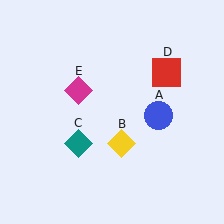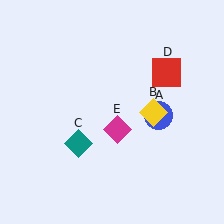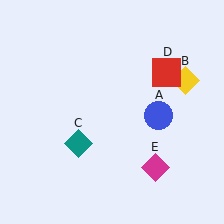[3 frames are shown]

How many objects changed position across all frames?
2 objects changed position: yellow diamond (object B), magenta diamond (object E).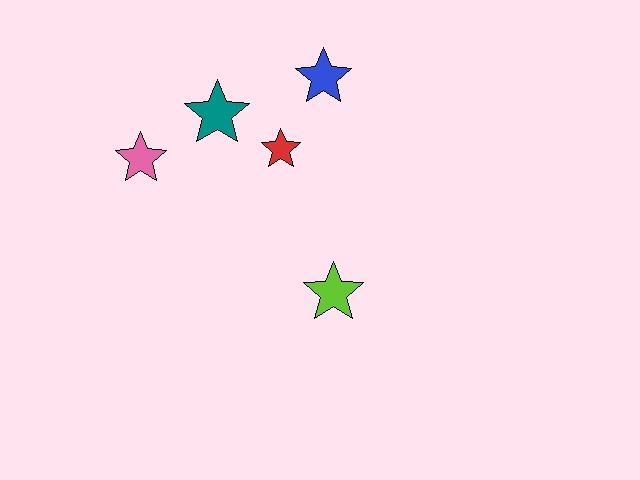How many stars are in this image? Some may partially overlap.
There are 5 stars.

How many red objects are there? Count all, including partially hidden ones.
There is 1 red object.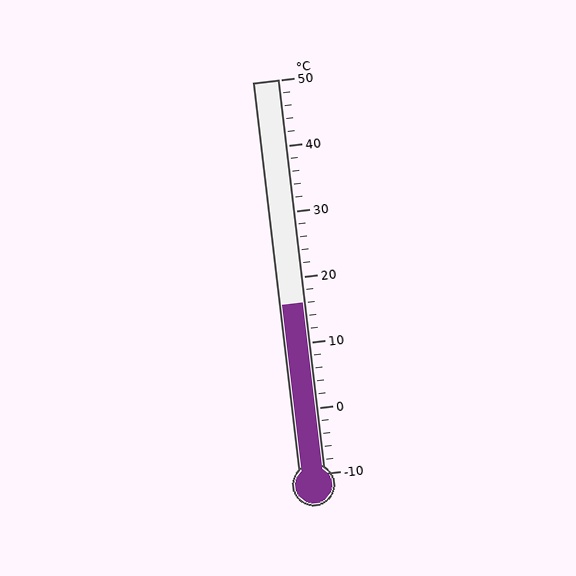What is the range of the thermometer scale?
The thermometer scale ranges from -10°C to 50°C.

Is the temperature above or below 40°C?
The temperature is below 40°C.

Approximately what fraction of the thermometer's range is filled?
The thermometer is filled to approximately 45% of its range.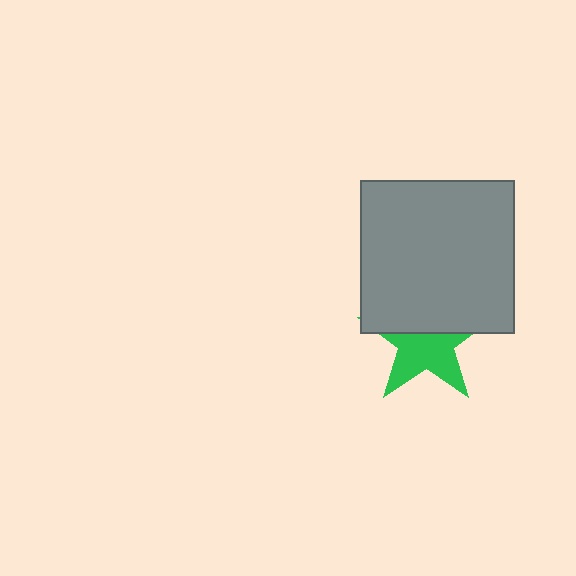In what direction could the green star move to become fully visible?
The green star could move down. That would shift it out from behind the gray square entirely.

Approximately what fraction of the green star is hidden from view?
Roughly 45% of the green star is hidden behind the gray square.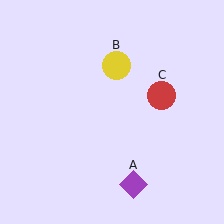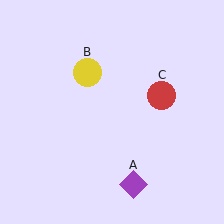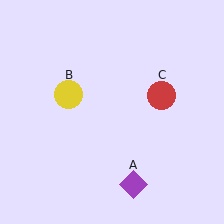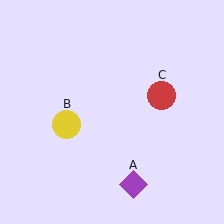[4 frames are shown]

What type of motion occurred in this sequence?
The yellow circle (object B) rotated counterclockwise around the center of the scene.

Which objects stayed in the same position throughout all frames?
Purple diamond (object A) and red circle (object C) remained stationary.